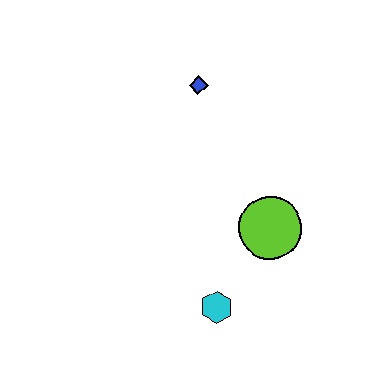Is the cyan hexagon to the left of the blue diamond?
No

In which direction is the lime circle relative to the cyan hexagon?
The lime circle is above the cyan hexagon.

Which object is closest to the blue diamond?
The lime circle is closest to the blue diamond.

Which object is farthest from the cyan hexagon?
The blue diamond is farthest from the cyan hexagon.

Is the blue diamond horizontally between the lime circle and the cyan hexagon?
No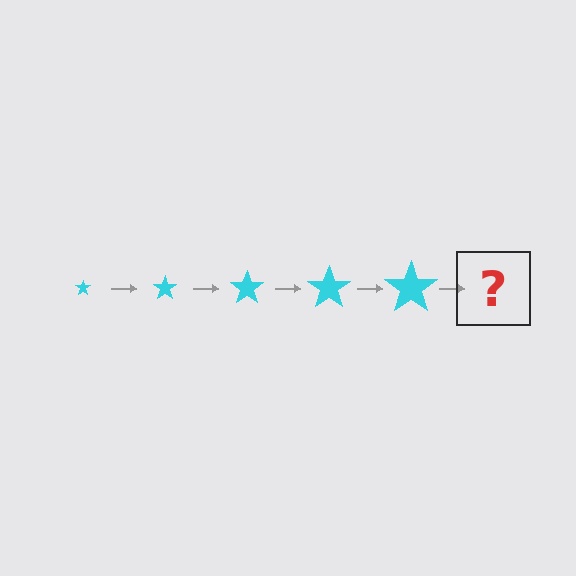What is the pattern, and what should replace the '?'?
The pattern is that the star gets progressively larger each step. The '?' should be a cyan star, larger than the previous one.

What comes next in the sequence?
The next element should be a cyan star, larger than the previous one.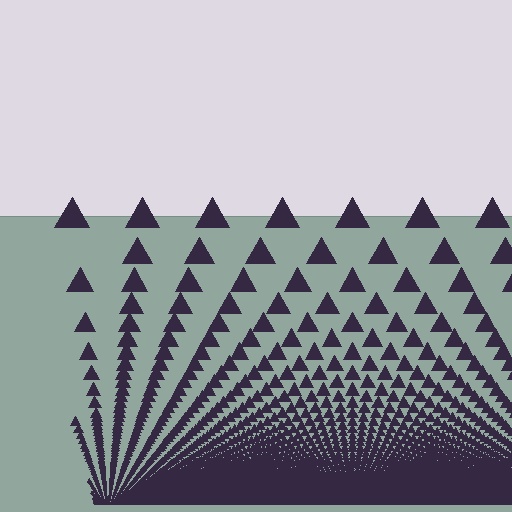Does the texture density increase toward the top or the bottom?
Density increases toward the bottom.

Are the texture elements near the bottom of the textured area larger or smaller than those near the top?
Smaller. The gradient is inverted — elements near the bottom are smaller and denser.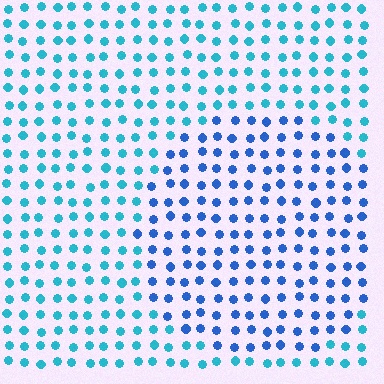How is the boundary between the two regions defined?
The boundary is defined purely by a slight shift in hue (about 32 degrees). Spacing, size, and orientation are identical on both sides.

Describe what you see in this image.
The image is filled with small cyan elements in a uniform arrangement. A circle-shaped region is visible where the elements are tinted to a slightly different hue, forming a subtle color boundary.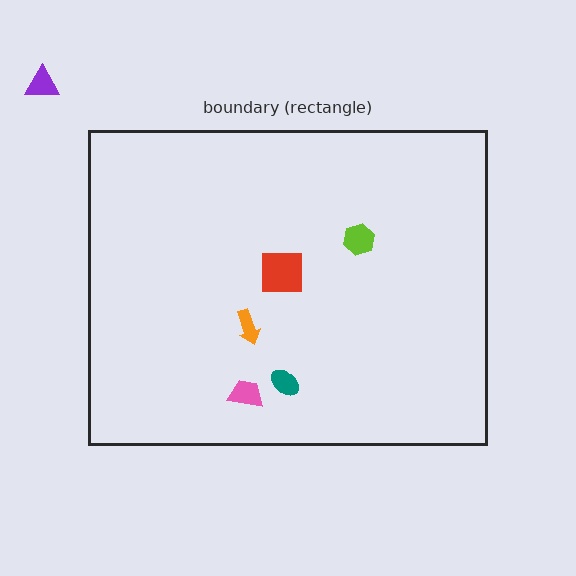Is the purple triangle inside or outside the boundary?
Outside.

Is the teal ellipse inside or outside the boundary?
Inside.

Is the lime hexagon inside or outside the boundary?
Inside.